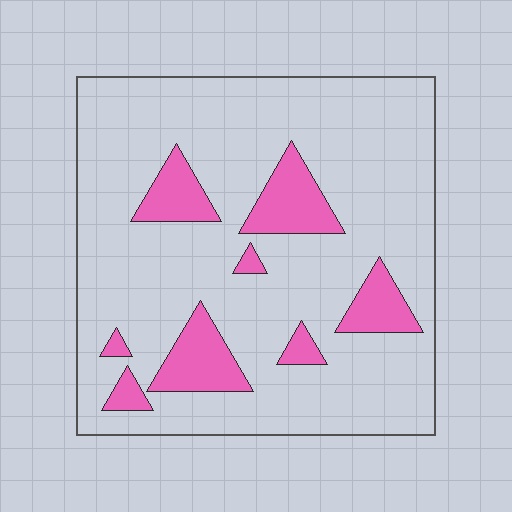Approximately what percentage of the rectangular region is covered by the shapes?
Approximately 15%.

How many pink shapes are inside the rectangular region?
8.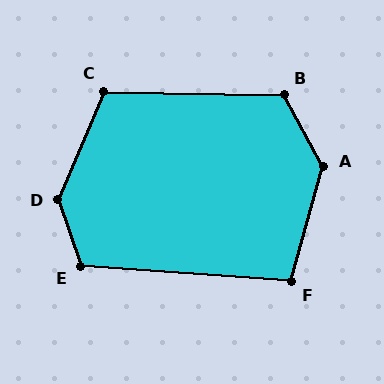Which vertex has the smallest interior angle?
F, at approximately 101 degrees.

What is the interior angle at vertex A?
Approximately 136 degrees (obtuse).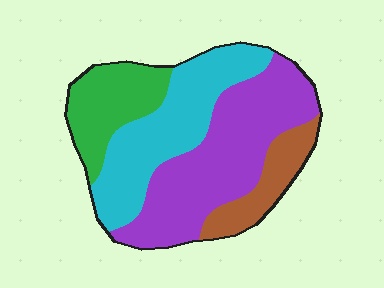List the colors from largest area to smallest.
From largest to smallest: purple, cyan, green, brown.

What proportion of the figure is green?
Green takes up about one sixth (1/6) of the figure.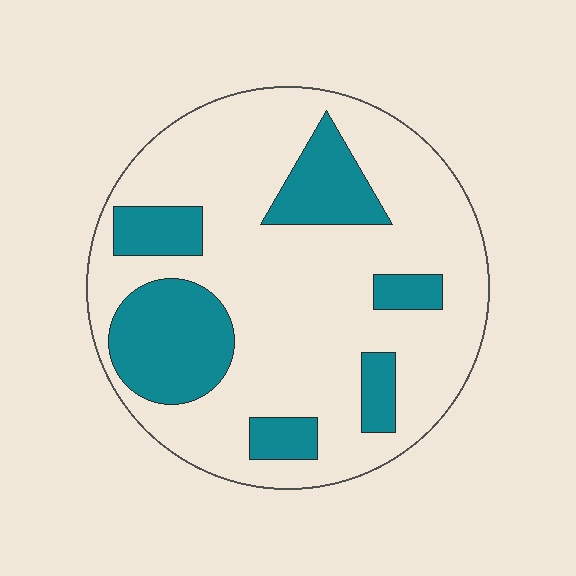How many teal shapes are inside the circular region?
6.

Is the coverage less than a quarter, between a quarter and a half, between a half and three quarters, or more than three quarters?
Between a quarter and a half.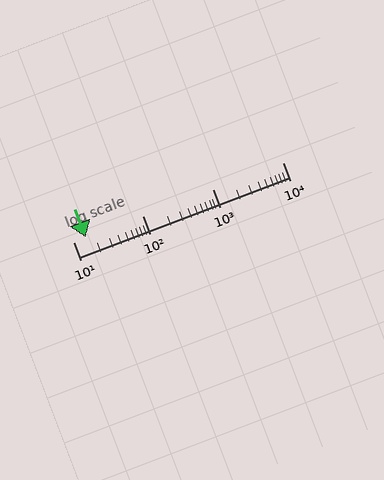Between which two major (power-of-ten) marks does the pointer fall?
The pointer is between 10 and 100.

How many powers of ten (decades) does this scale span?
The scale spans 3 decades, from 10 to 10000.